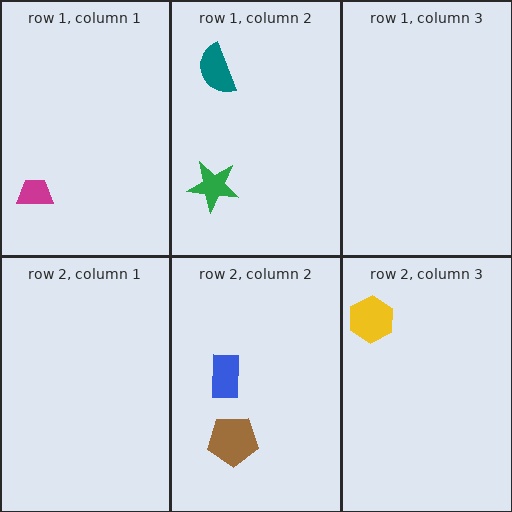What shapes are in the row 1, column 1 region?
The magenta trapezoid.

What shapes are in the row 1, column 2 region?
The teal semicircle, the green star.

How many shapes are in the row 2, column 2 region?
2.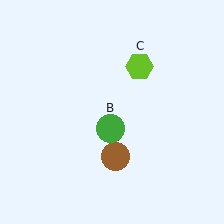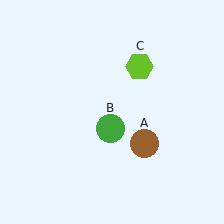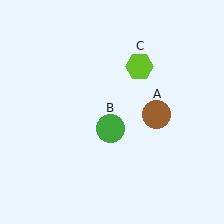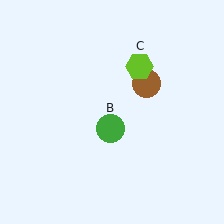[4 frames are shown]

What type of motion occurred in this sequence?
The brown circle (object A) rotated counterclockwise around the center of the scene.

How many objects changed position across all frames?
1 object changed position: brown circle (object A).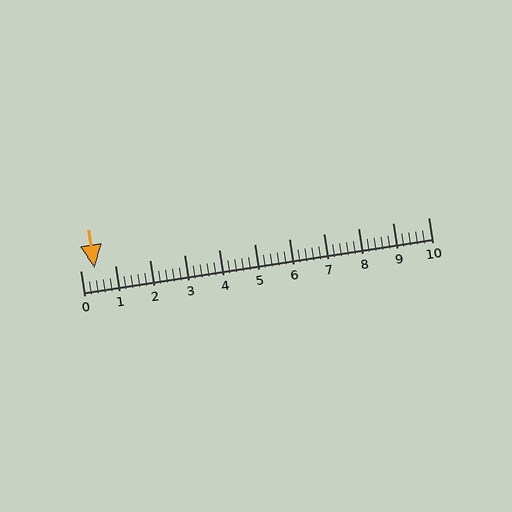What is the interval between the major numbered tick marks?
The major tick marks are spaced 1 units apart.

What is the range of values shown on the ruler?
The ruler shows values from 0 to 10.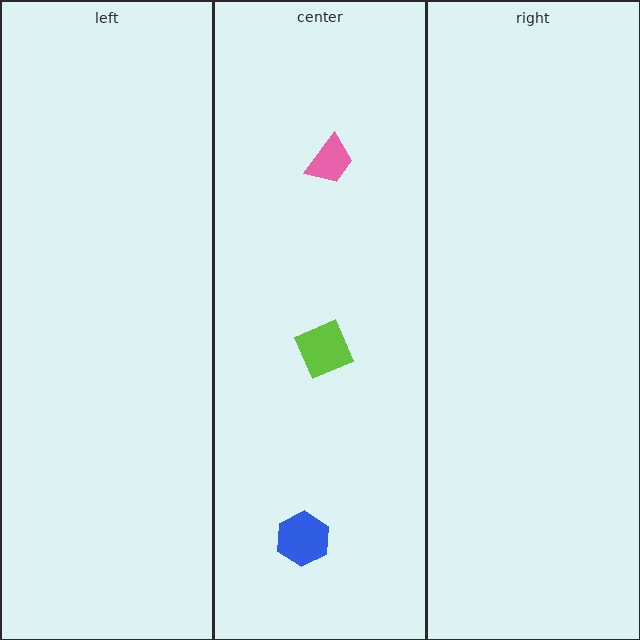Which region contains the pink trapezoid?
The center region.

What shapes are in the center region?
The pink trapezoid, the blue hexagon, the lime diamond.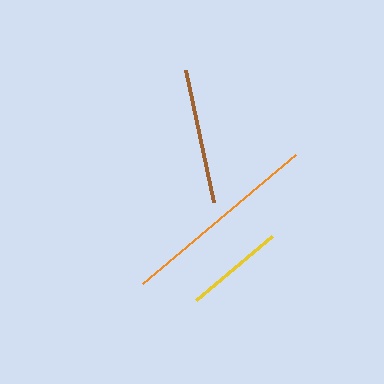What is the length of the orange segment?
The orange segment is approximately 200 pixels long.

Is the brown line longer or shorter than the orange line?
The orange line is longer than the brown line.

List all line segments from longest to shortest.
From longest to shortest: orange, brown, yellow.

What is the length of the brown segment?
The brown segment is approximately 135 pixels long.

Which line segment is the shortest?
The yellow line is the shortest at approximately 99 pixels.